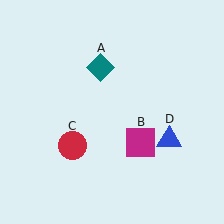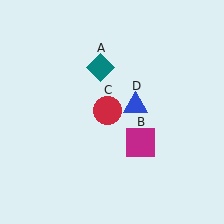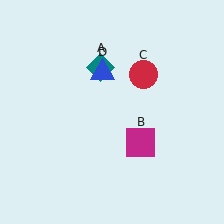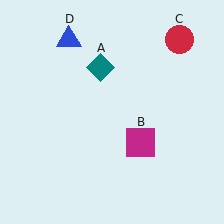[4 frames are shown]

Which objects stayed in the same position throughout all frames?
Teal diamond (object A) and magenta square (object B) remained stationary.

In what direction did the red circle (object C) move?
The red circle (object C) moved up and to the right.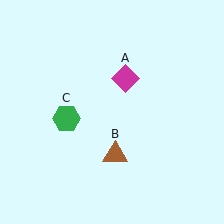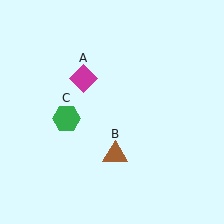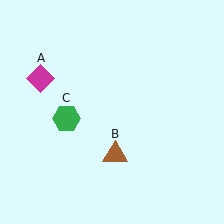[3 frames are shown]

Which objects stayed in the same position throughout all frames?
Brown triangle (object B) and green hexagon (object C) remained stationary.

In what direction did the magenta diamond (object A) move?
The magenta diamond (object A) moved left.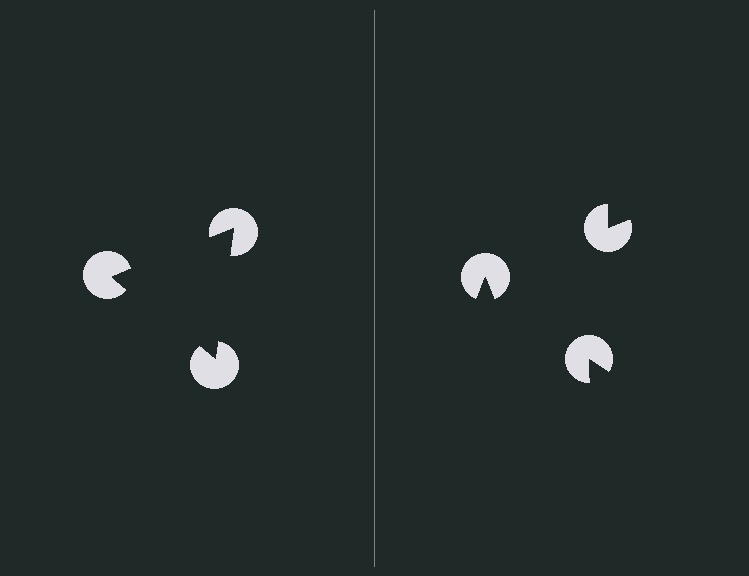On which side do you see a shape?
An illusory triangle appears on the left side. On the right side the wedge cuts are rotated, so no coherent shape forms.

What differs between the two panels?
The pac-man discs are positioned identically on both sides; only the wedge orientations differ. On the left they align to a triangle; on the right they are misaligned.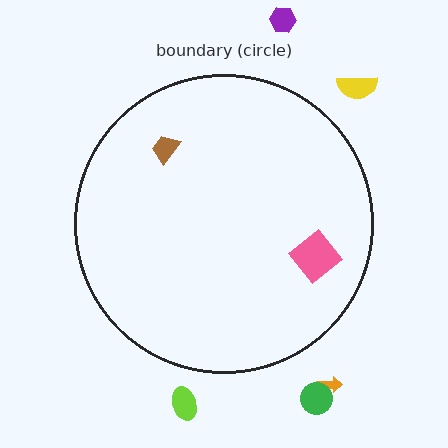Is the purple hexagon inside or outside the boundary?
Outside.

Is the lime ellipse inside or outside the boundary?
Outside.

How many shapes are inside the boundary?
2 inside, 5 outside.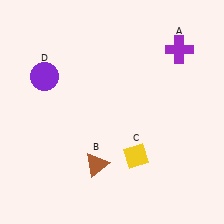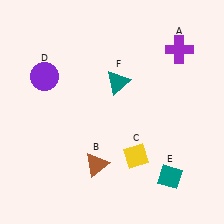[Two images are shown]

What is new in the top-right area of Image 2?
A teal triangle (F) was added in the top-right area of Image 2.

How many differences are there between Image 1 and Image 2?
There are 2 differences between the two images.